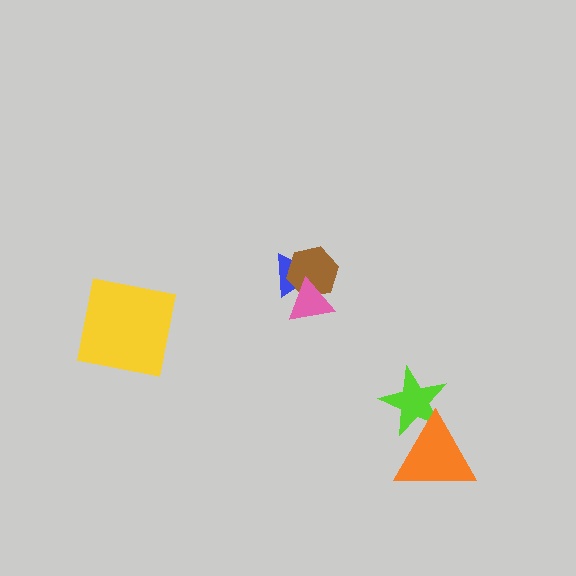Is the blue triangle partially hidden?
Yes, it is partially covered by another shape.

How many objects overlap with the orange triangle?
1 object overlaps with the orange triangle.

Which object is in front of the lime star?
The orange triangle is in front of the lime star.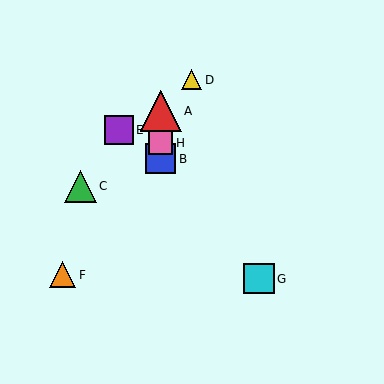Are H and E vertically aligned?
No, H is at x≈161 and E is at x≈119.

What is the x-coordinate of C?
Object C is at x≈80.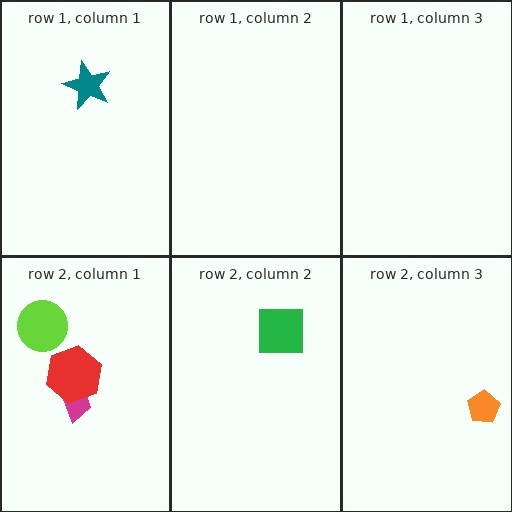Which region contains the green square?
The row 2, column 2 region.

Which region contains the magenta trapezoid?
The row 2, column 1 region.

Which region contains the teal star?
The row 1, column 1 region.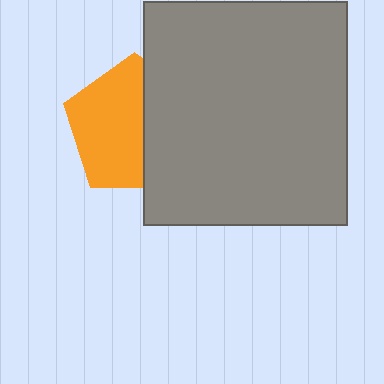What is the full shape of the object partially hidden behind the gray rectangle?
The partially hidden object is an orange pentagon.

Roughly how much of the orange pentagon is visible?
About half of it is visible (roughly 59%).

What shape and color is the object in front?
The object in front is a gray rectangle.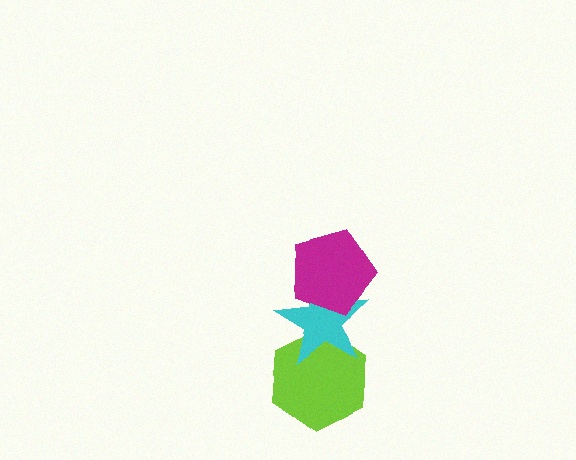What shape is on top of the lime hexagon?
The cyan star is on top of the lime hexagon.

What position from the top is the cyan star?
The cyan star is 2nd from the top.